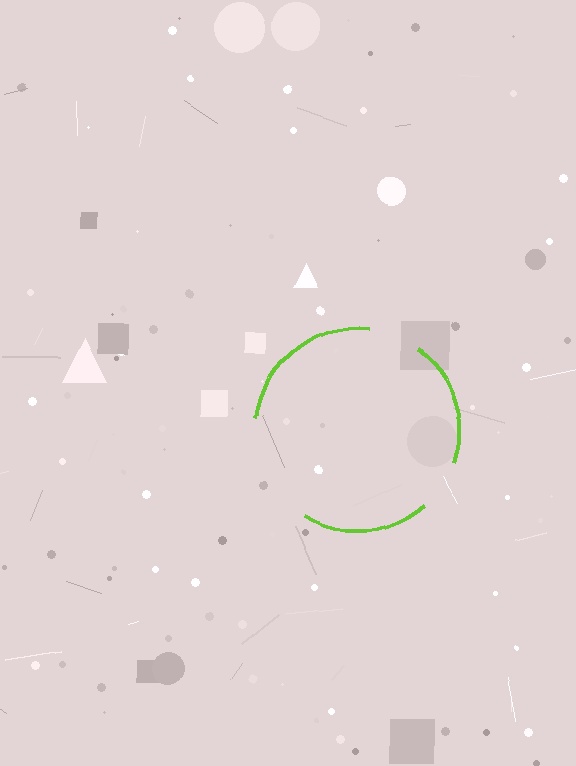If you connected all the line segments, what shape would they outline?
They would outline a circle.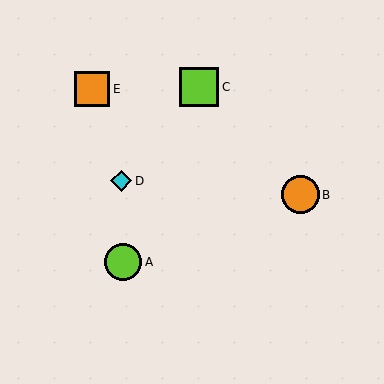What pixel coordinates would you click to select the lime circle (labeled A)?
Click at (123, 262) to select the lime circle A.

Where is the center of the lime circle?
The center of the lime circle is at (123, 262).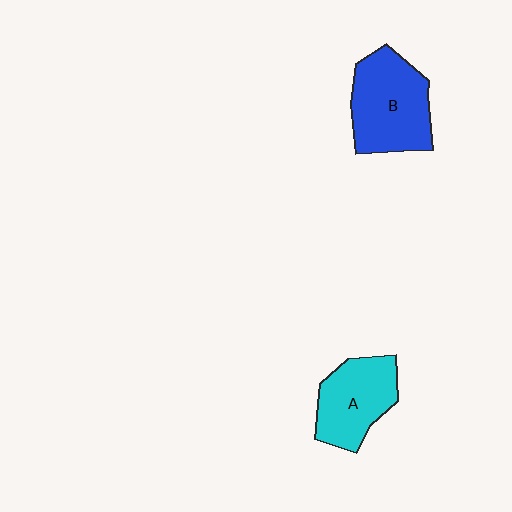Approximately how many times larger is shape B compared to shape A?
Approximately 1.2 times.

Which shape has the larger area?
Shape B (blue).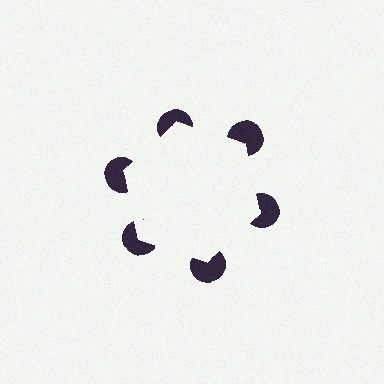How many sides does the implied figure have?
6 sides.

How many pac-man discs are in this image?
There are 6 — one at each vertex of the illusory hexagon.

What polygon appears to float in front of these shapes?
An illusory hexagon — its edges are inferred from the aligned wedge cuts in the pac-man discs, not physically drawn.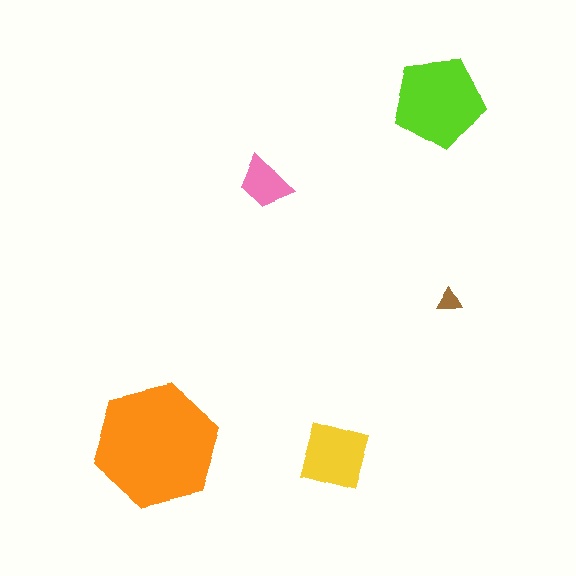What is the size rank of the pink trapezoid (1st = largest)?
4th.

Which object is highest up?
The lime pentagon is topmost.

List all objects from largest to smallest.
The orange hexagon, the lime pentagon, the yellow square, the pink trapezoid, the brown triangle.